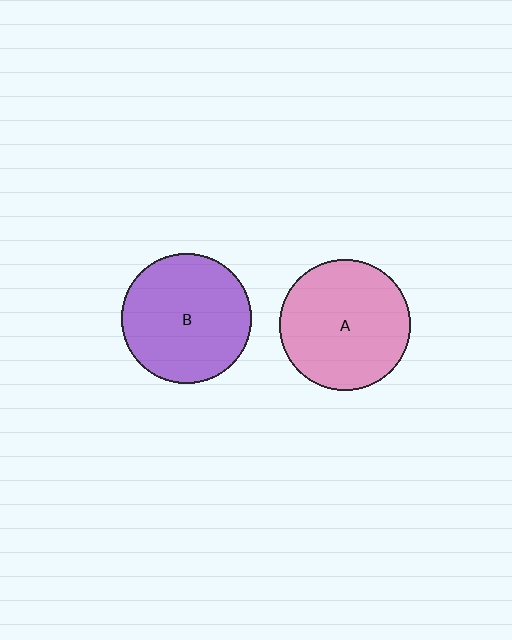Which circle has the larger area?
Circle A (pink).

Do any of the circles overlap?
No, none of the circles overlap.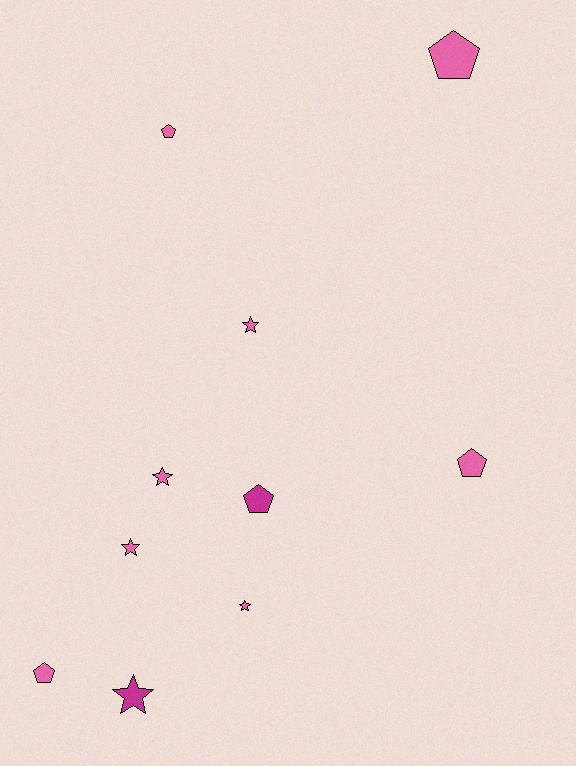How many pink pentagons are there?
There are 4 pink pentagons.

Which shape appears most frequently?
Pentagon, with 5 objects.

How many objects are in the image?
There are 10 objects.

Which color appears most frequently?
Pink, with 8 objects.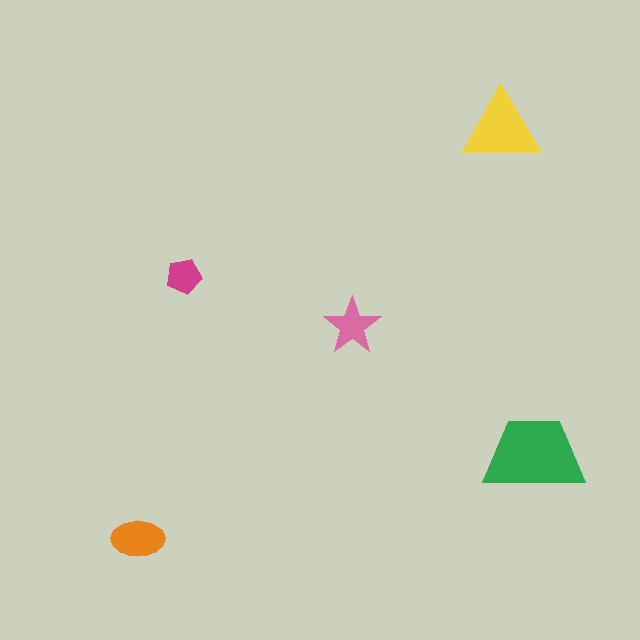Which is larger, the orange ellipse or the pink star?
The orange ellipse.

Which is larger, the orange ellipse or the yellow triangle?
The yellow triangle.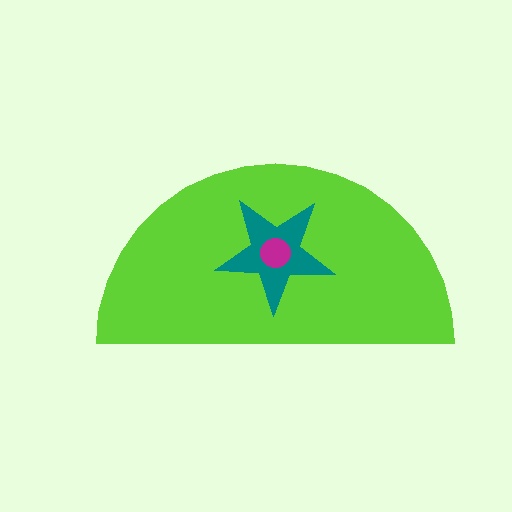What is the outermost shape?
The lime semicircle.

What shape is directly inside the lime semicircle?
The teal star.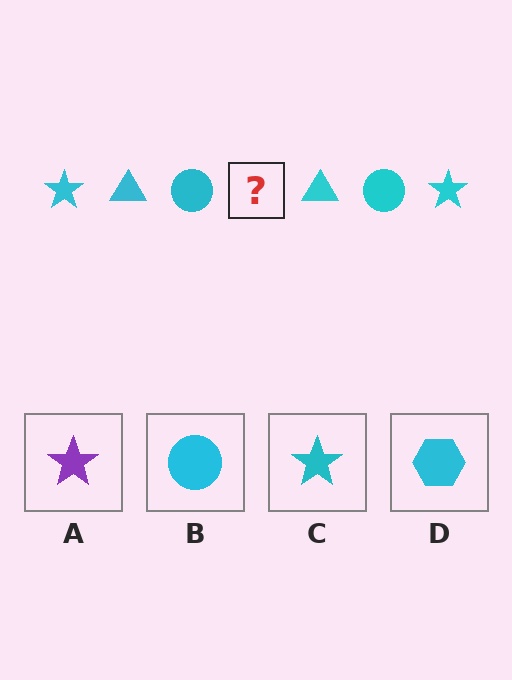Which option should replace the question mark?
Option C.